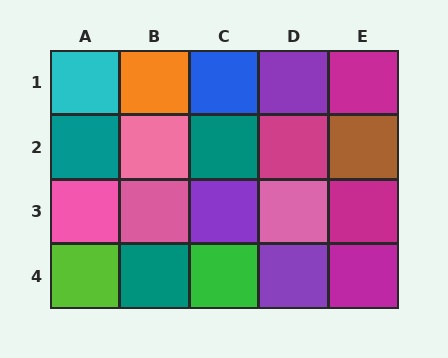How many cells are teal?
3 cells are teal.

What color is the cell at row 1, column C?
Blue.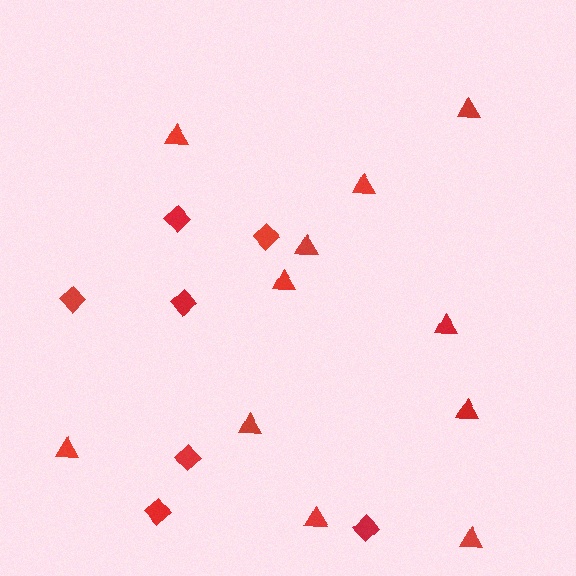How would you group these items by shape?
There are 2 groups: one group of triangles (11) and one group of diamonds (7).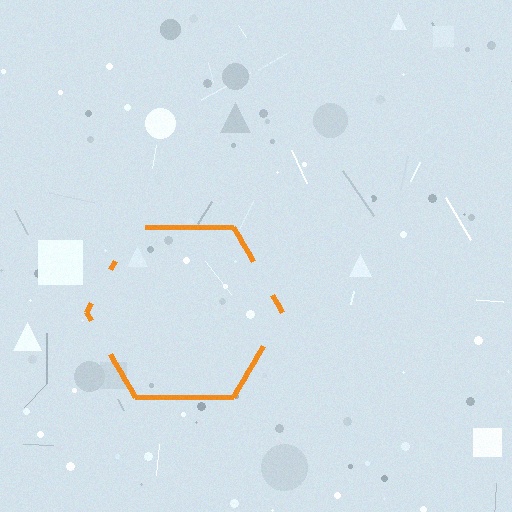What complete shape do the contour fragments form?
The contour fragments form a hexagon.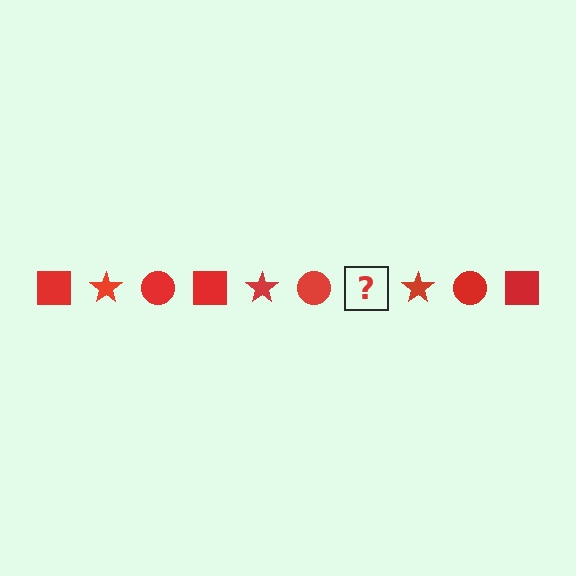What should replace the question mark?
The question mark should be replaced with a red square.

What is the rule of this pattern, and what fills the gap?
The rule is that the pattern cycles through square, star, circle shapes in red. The gap should be filled with a red square.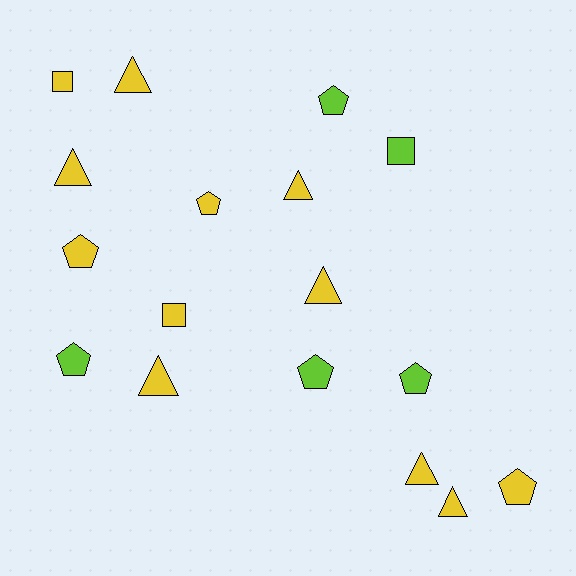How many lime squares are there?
There is 1 lime square.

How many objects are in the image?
There are 17 objects.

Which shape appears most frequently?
Triangle, with 7 objects.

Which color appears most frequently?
Yellow, with 12 objects.